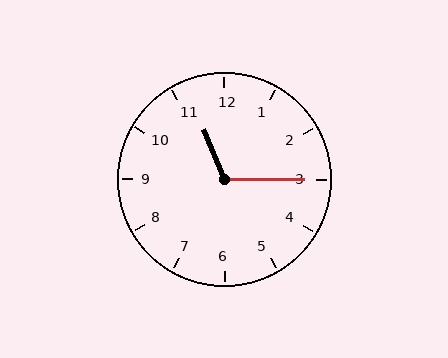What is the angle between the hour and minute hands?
Approximately 112 degrees.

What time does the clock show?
11:15.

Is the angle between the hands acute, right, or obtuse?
It is obtuse.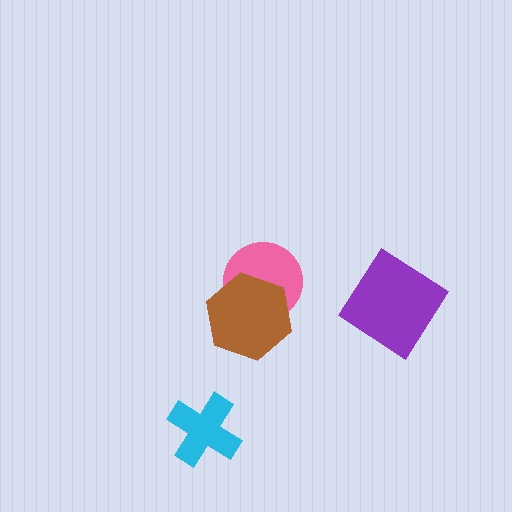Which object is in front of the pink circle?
The brown hexagon is in front of the pink circle.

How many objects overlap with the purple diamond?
0 objects overlap with the purple diamond.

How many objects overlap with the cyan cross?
0 objects overlap with the cyan cross.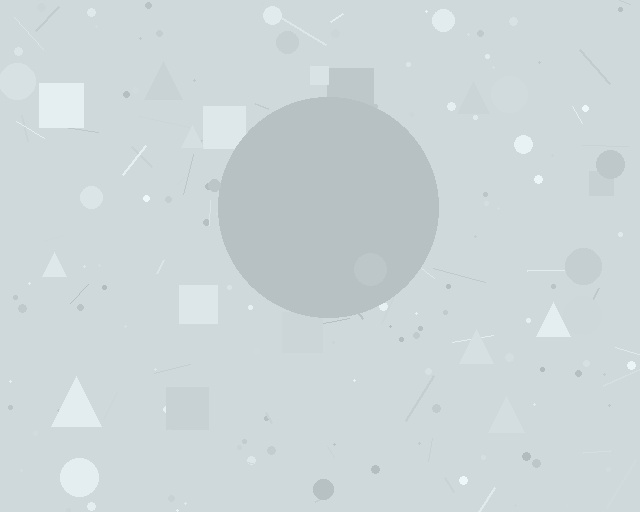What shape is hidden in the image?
A circle is hidden in the image.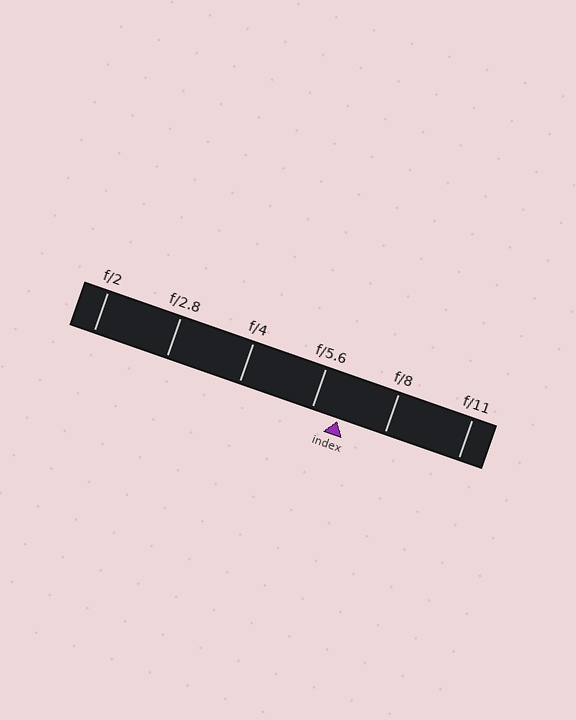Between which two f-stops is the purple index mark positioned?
The index mark is between f/5.6 and f/8.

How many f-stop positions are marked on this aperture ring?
There are 6 f-stop positions marked.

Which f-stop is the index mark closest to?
The index mark is closest to f/5.6.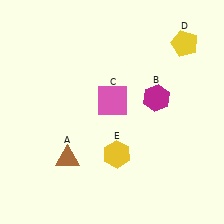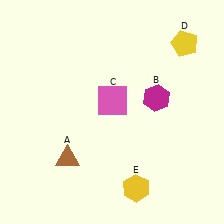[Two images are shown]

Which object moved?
The yellow hexagon (E) moved down.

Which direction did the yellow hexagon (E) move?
The yellow hexagon (E) moved down.